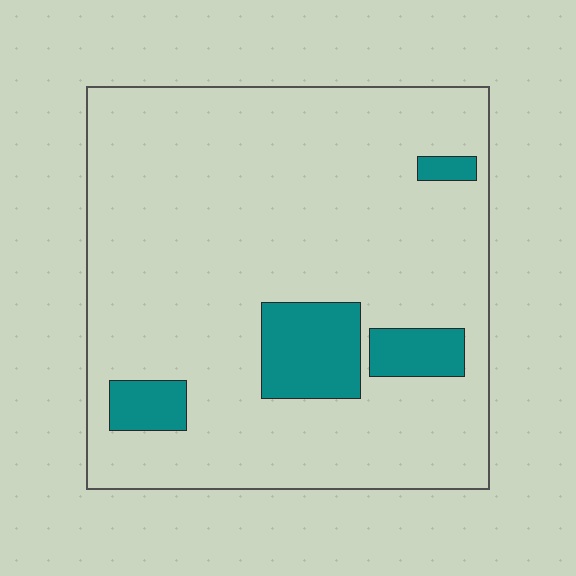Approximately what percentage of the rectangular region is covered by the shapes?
Approximately 10%.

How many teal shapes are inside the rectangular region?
4.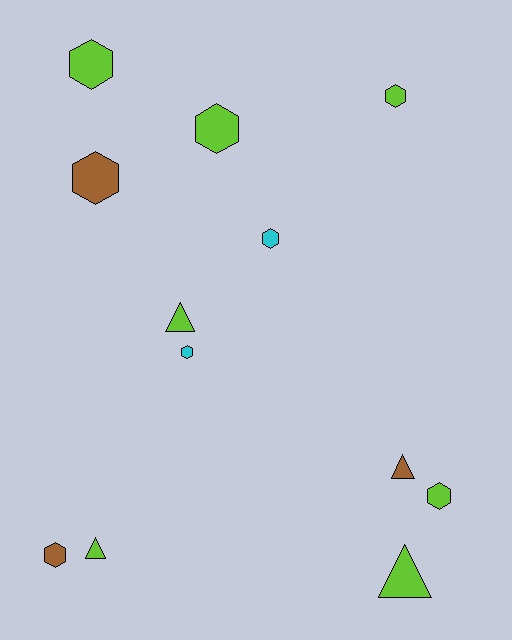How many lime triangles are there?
There are 3 lime triangles.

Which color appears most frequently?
Lime, with 7 objects.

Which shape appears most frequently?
Hexagon, with 8 objects.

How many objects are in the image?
There are 12 objects.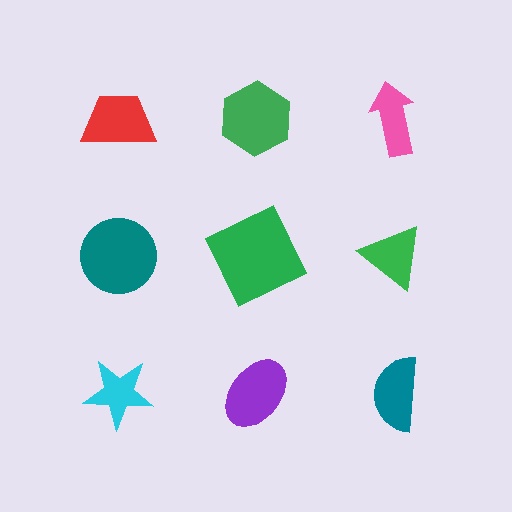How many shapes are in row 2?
3 shapes.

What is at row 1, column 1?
A red trapezoid.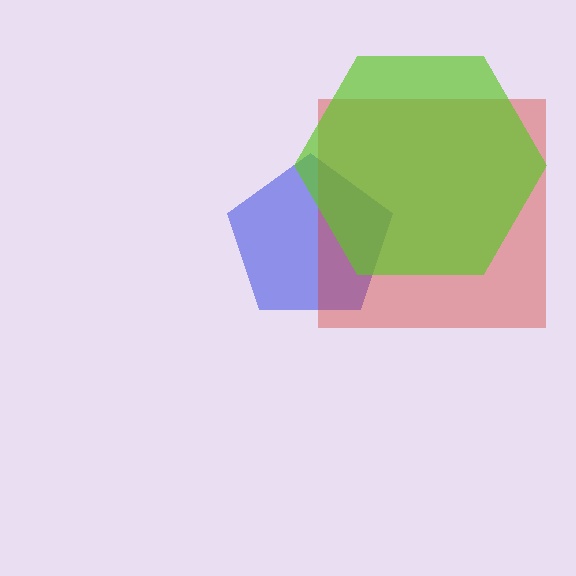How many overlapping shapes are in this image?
There are 3 overlapping shapes in the image.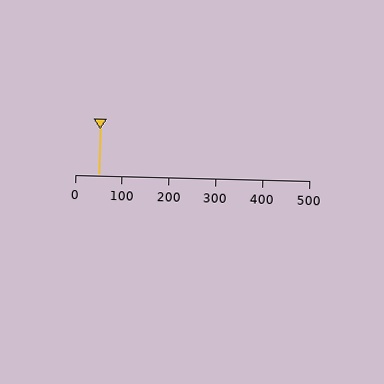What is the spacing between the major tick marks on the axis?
The major ticks are spaced 100 apart.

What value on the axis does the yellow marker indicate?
The marker indicates approximately 50.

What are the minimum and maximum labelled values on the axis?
The axis runs from 0 to 500.